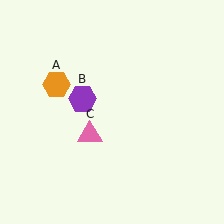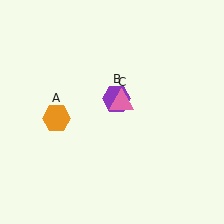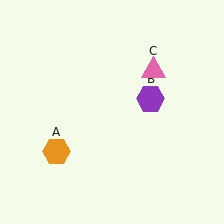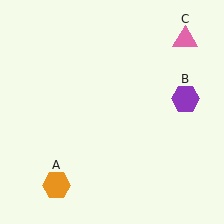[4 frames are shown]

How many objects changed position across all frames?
3 objects changed position: orange hexagon (object A), purple hexagon (object B), pink triangle (object C).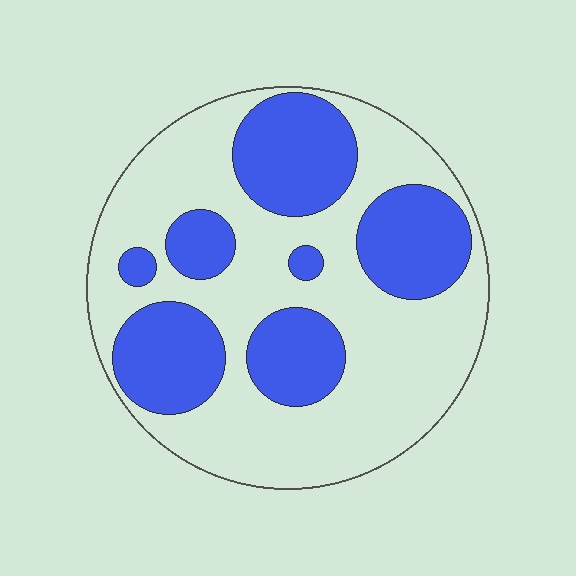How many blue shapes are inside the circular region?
7.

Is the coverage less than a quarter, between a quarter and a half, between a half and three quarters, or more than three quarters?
Between a quarter and a half.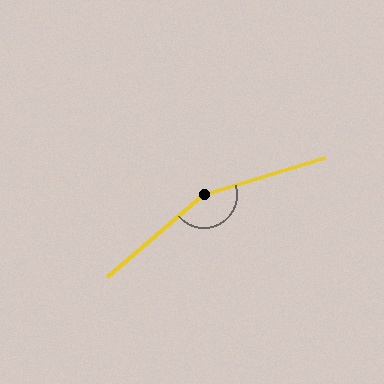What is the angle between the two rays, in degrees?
Approximately 156 degrees.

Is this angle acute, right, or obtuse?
It is obtuse.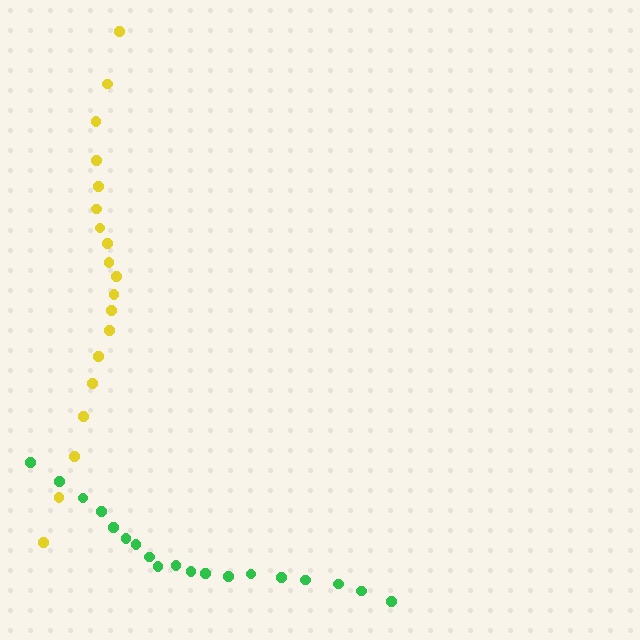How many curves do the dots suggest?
There are 2 distinct paths.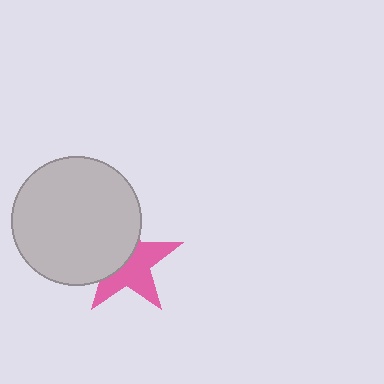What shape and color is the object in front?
The object in front is a light gray circle.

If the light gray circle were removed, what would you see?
You would see the complete pink star.